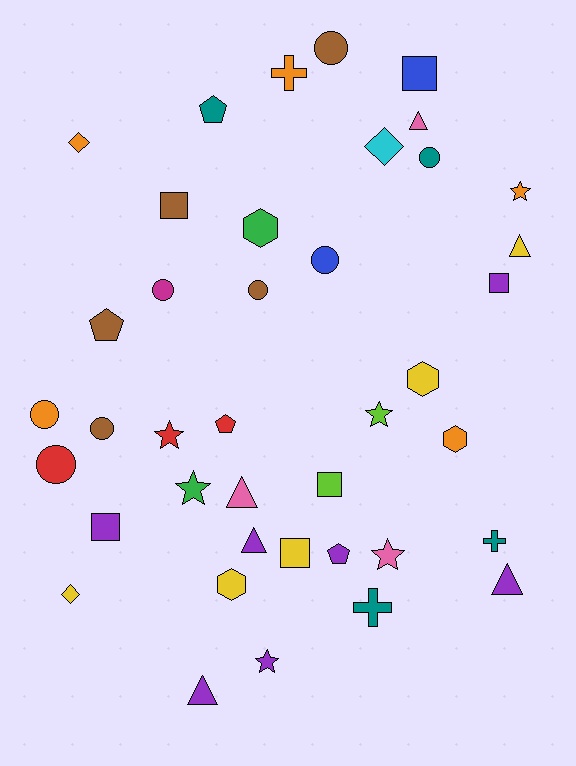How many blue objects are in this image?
There are 2 blue objects.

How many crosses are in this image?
There are 3 crosses.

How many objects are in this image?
There are 40 objects.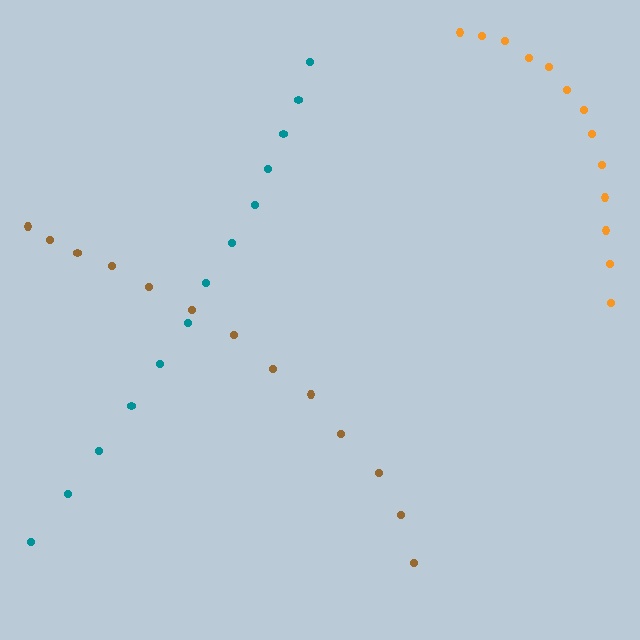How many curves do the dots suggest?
There are 3 distinct paths.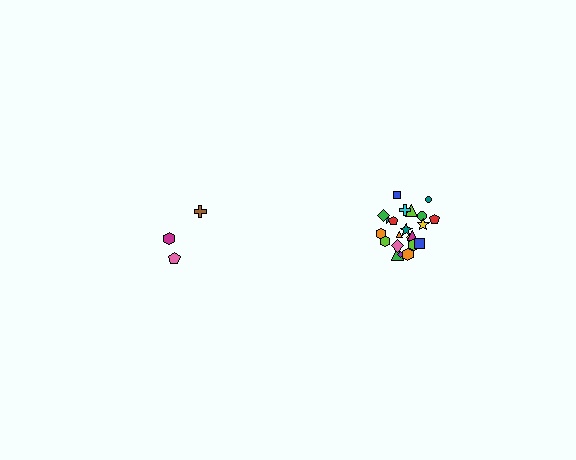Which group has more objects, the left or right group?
The right group.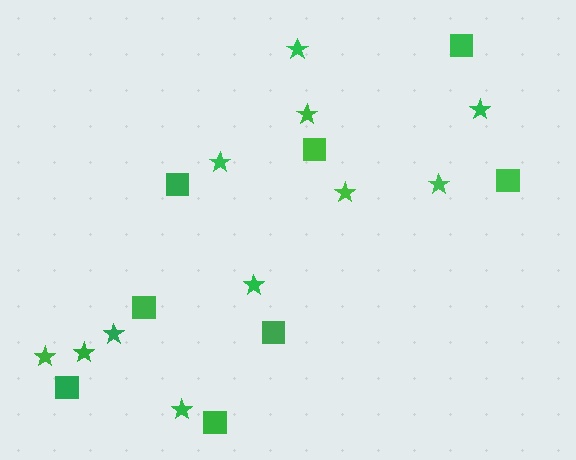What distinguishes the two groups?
There are 2 groups: one group of stars (11) and one group of squares (8).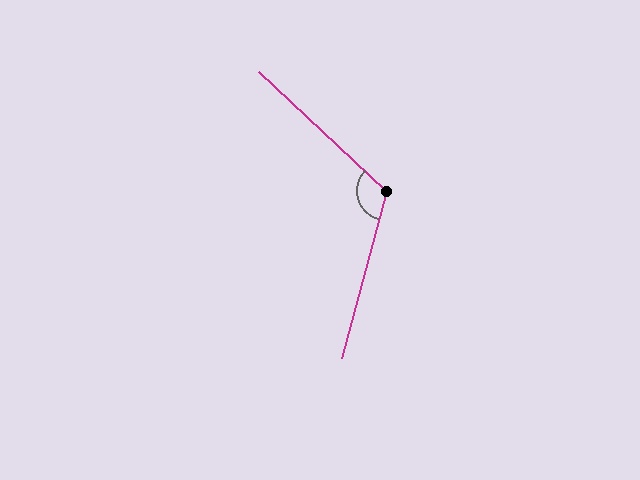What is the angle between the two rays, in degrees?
Approximately 118 degrees.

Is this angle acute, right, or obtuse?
It is obtuse.